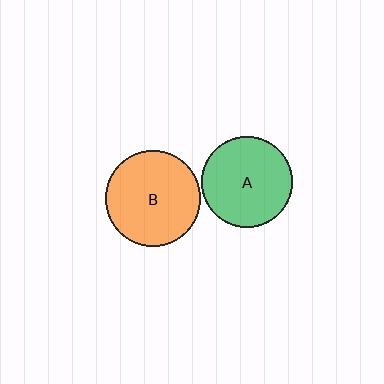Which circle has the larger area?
Circle B (orange).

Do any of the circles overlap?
No, none of the circles overlap.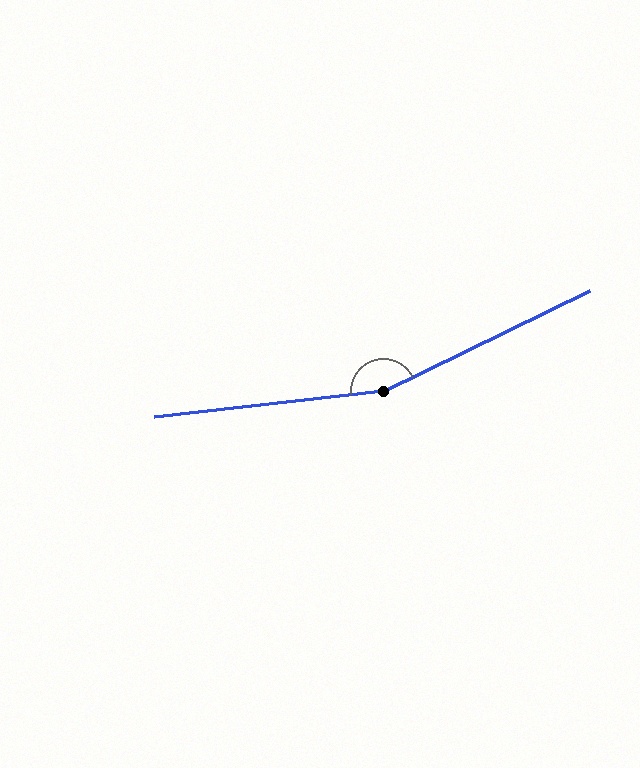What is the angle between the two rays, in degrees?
Approximately 161 degrees.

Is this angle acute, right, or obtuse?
It is obtuse.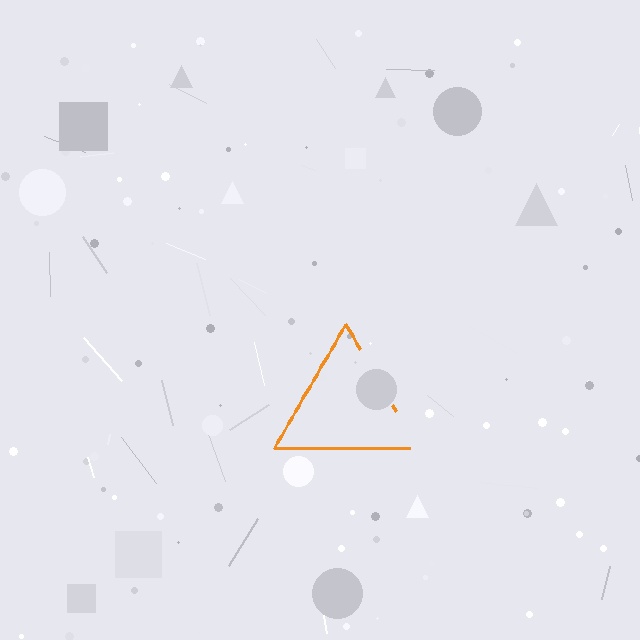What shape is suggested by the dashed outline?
The dashed outline suggests a triangle.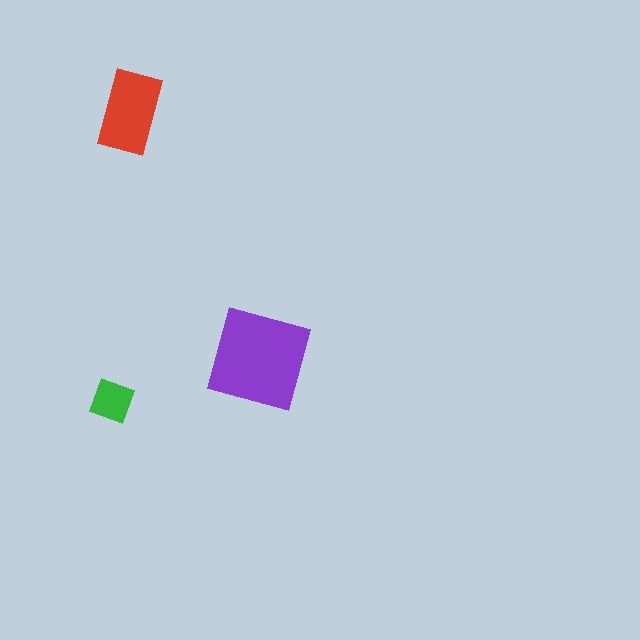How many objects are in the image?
There are 3 objects in the image.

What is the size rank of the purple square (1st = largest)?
1st.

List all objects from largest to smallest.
The purple square, the red rectangle, the green diamond.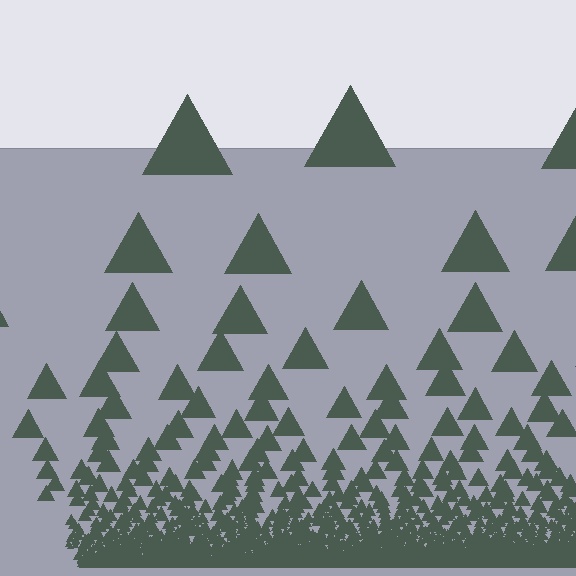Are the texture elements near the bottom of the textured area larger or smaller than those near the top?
Smaller. The gradient is inverted — elements near the bottom are smaller and denser.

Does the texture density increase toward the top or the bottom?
Density increases toward the bottom.